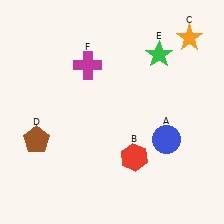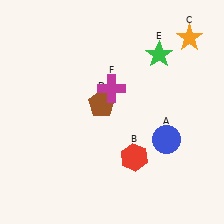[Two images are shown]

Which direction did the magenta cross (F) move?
The magenta cross (F) moved right.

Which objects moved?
The objects that moved are: the brown pentagon (D), the magenta cross (F).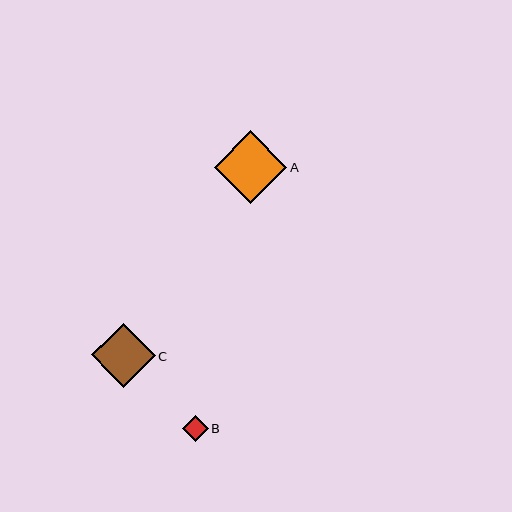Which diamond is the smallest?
Diamond B is the smallest with a size of approximately 26 pixels.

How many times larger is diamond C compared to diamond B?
Diamond C is approximately 2.4 times the size of diamond B.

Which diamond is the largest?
Diamond A is the largest with a size of approximately 73 pixels.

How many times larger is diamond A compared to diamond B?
Diamond A is approximately 2.8 times the size of diamond B.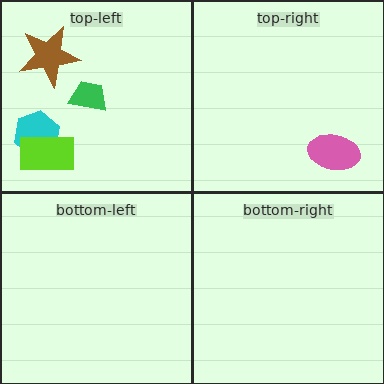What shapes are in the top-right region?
The pink ellipse.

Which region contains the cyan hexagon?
The top-left region.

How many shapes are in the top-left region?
4.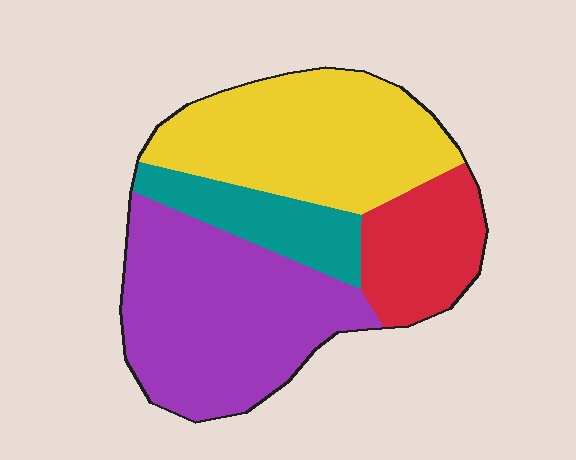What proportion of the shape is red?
Red covers roughly 15% of the shape.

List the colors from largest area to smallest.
From largest to smallest: purple, yellow, red, teal.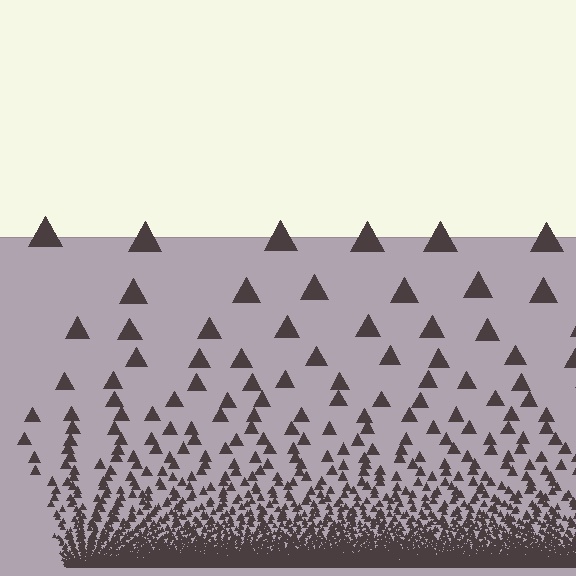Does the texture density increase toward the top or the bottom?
Density increases toward the bottom.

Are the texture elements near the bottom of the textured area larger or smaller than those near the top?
Smaller. The gradient is inverted — elements near the bottom are smaller and denser.